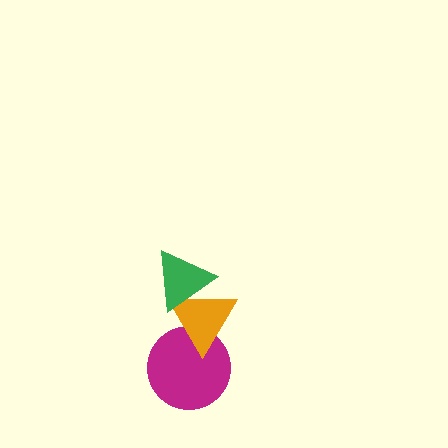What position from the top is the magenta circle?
The magenta circle is 3rd from the top.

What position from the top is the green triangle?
The green triangle is 1st from the top.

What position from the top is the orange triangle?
The orange triangle is 2nd from the top.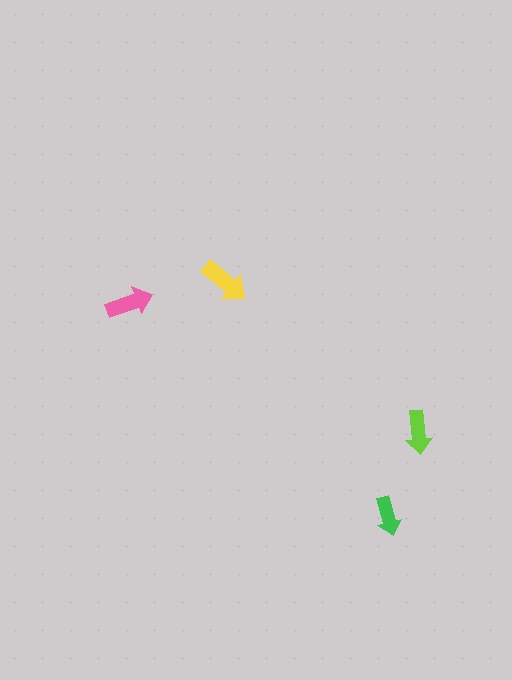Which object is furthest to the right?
The lime arrow is rightmost.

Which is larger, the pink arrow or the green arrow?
The pink one.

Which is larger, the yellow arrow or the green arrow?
The yellow one.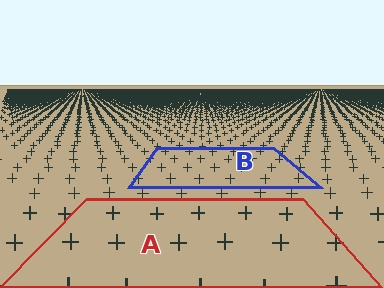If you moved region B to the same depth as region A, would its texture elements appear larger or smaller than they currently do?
They would appear larger. At a closer depth, the same texture elements are projected at a bigger on-screen size.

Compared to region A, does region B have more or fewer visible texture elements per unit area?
Region B has more texture elements per unit area — they are packed more densely because it is farther away.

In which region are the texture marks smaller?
The texture marks are smaller in region B, because it is farther away.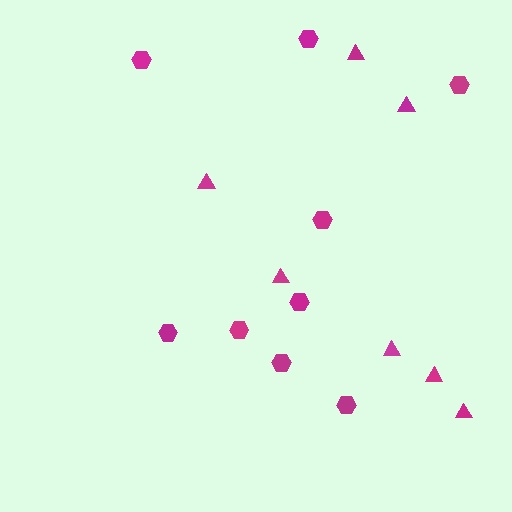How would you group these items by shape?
There are 2 groups: one group of hexagons (9) and one group of triangles (7).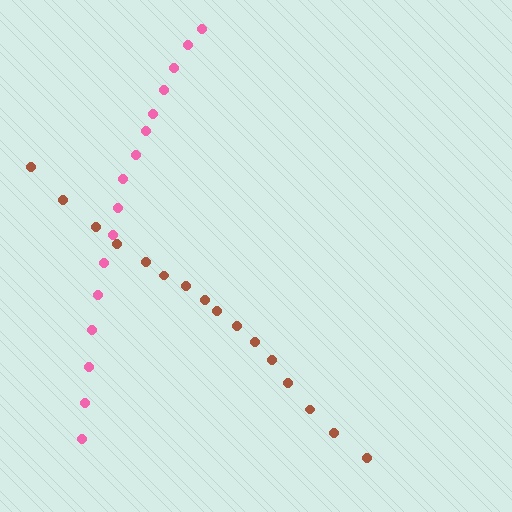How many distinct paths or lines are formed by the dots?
There are 2 distinct paths.